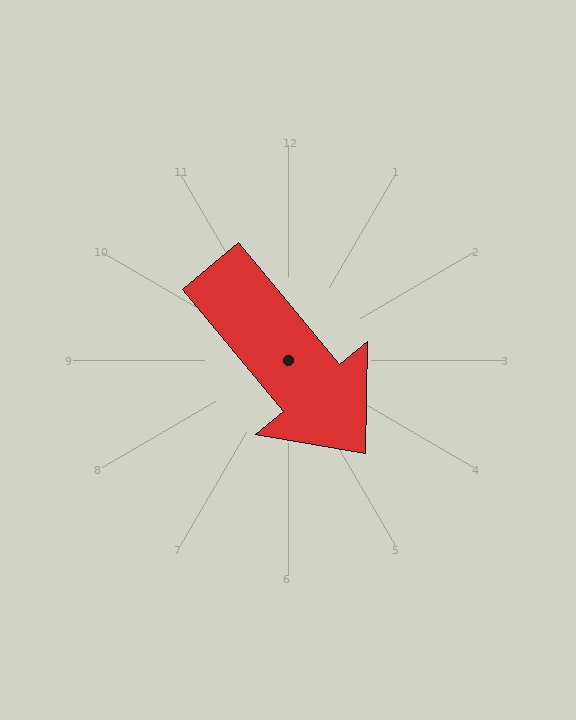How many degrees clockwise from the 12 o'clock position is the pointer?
Approximately 140 degrees.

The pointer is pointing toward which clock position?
Roughly 5 o'clock.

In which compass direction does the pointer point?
Southeast.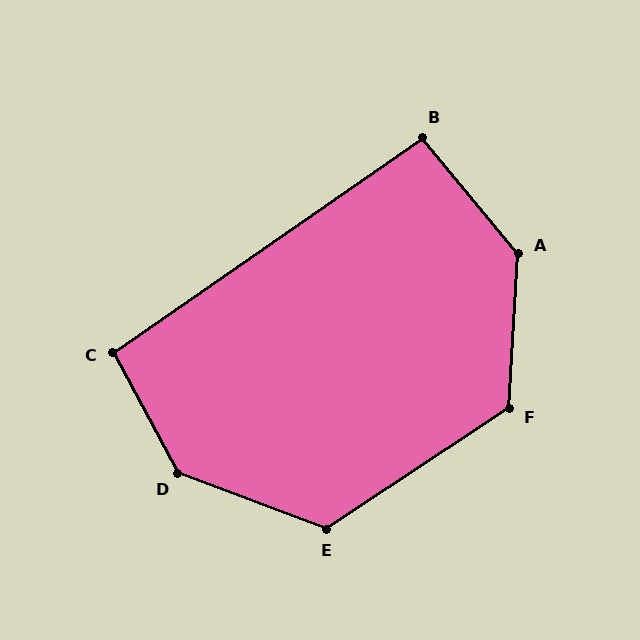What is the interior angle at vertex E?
Approximately 126 degrees (obtuse).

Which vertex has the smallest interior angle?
B, at approximately 95 degrees.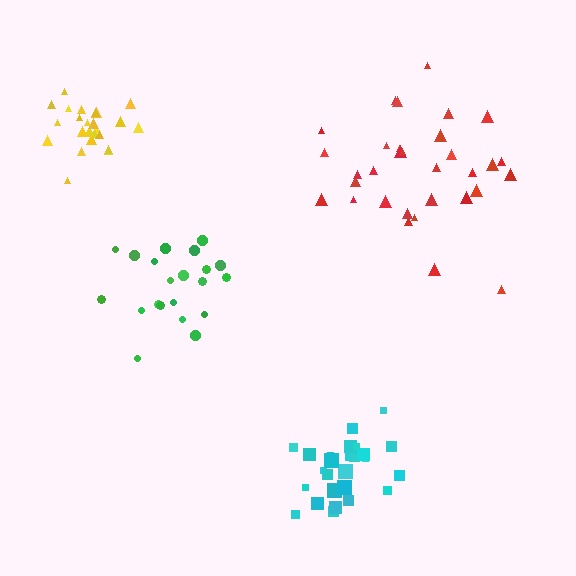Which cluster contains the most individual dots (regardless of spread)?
Red (32).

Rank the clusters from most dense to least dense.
yellow, cyan, green, red.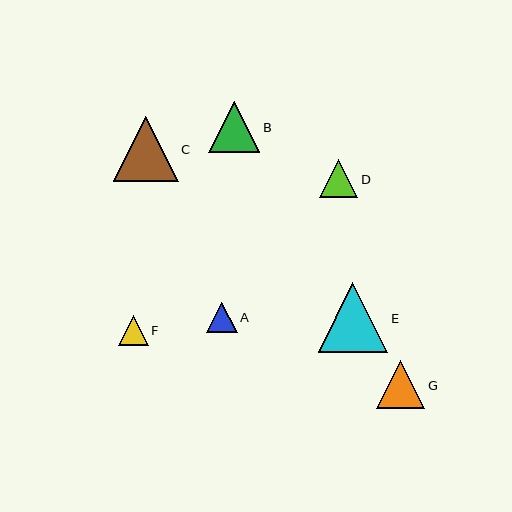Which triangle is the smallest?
Triangle F is the smallest with a size of approximately 30 pixels.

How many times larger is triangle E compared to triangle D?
Triangle E is approximately 1.8 times the size of triangle D.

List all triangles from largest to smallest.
From largest to smallest: E, C, B, G, D, A, F.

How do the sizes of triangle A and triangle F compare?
Triangle A and triangle F are approximately the same size.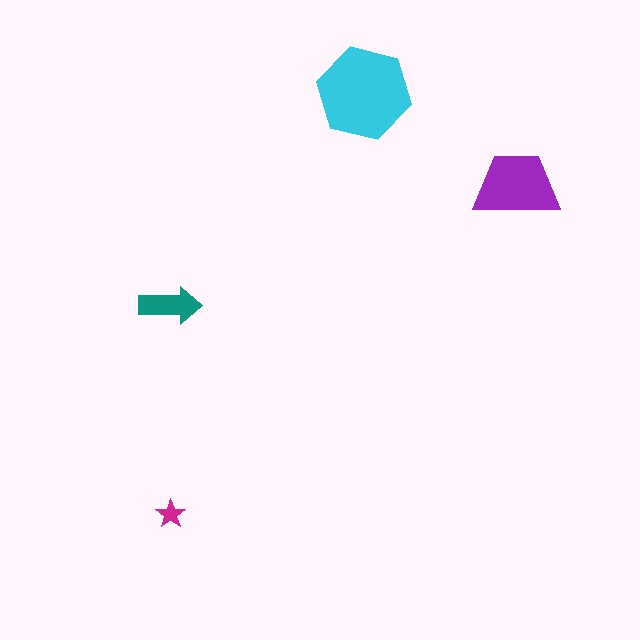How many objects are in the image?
There are 4 objects in the image.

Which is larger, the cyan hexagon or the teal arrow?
The cyan hexagon.